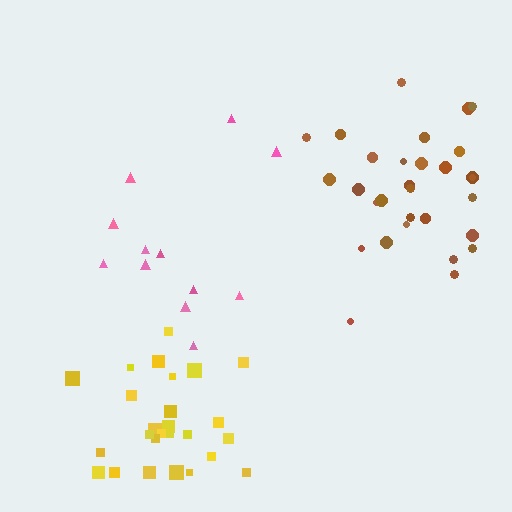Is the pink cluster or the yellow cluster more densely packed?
Yellow.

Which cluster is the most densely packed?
Brown.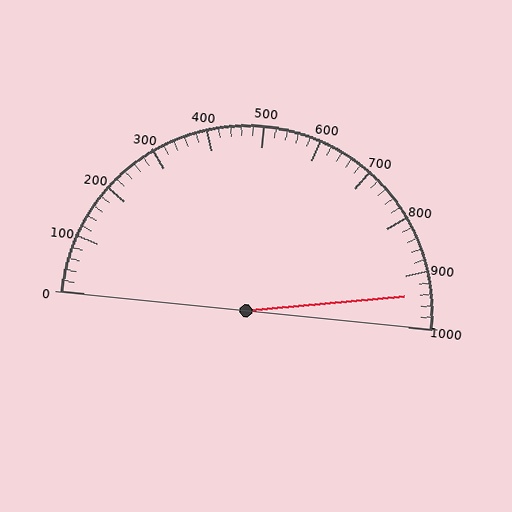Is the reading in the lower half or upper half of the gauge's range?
The reading is in the upper half of the range (0 to 1000).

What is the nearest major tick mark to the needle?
The nearest major tick mark is 900.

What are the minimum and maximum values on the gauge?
The gauge ranges from 0 to 1000.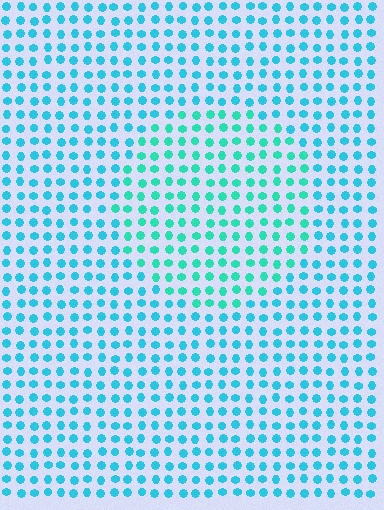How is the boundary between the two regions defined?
The boundary is defined purely by a slight shift in hue (about 24 degrees). Spacing, size, and orientation are identical on both sides.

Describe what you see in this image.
The image is filled with small cyan elements in a uniform arrangement. A circle-shaped region is visible where the elements are tinted to a slightly different hue, forming a subtle color boundary.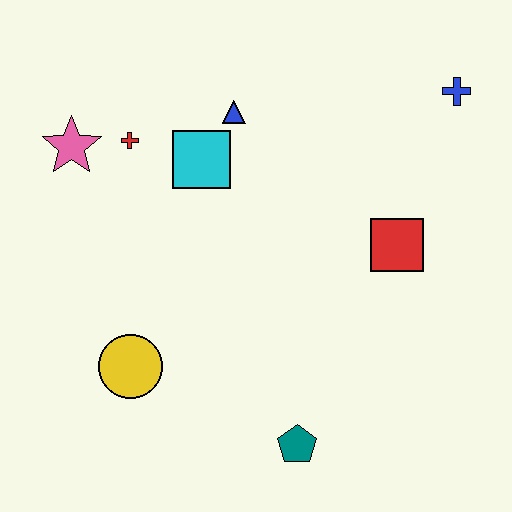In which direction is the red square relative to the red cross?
The red square is to the right of the red cross.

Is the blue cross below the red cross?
No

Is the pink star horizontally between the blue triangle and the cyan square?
No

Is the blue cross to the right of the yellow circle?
Yes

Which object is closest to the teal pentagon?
The yellow circle is closest to the teal pentagon.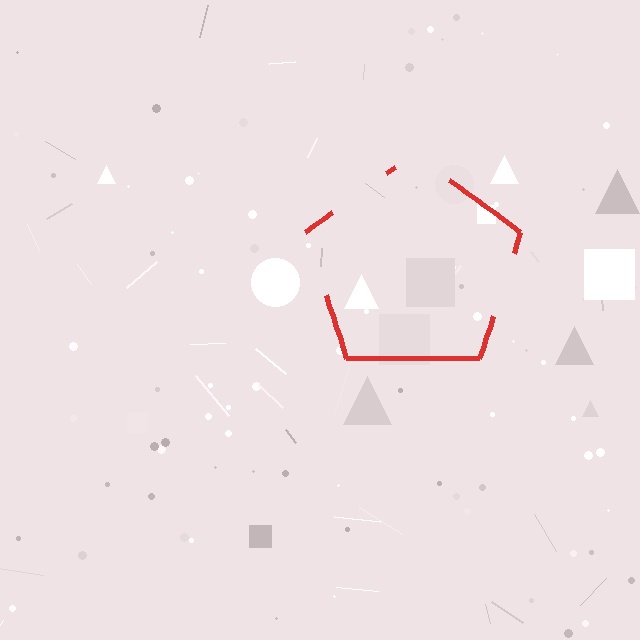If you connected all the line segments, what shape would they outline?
They would outline a pentagon.